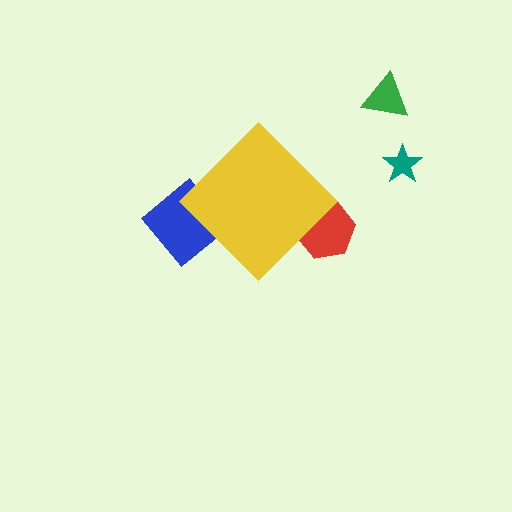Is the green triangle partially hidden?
No, the green triangle is fully visible.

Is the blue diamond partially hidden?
Yes, the blue diamond is partially hidden behind the yellow diamond.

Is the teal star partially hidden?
No, the teal star is fully visible.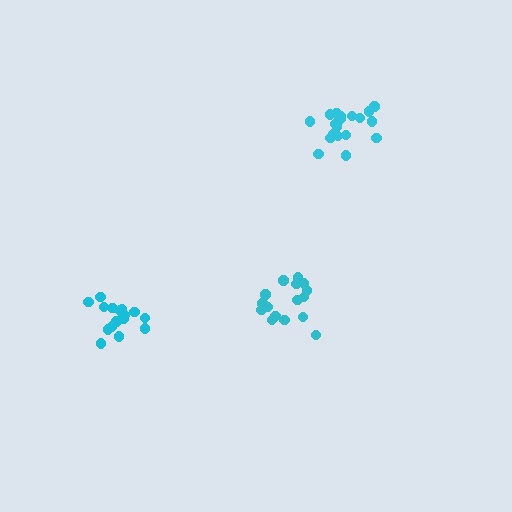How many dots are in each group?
Group 1: 16 dots, Group 2: 16 dots, Group 3: 20 dots (52 total).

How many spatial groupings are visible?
There are 3 spatial groupings.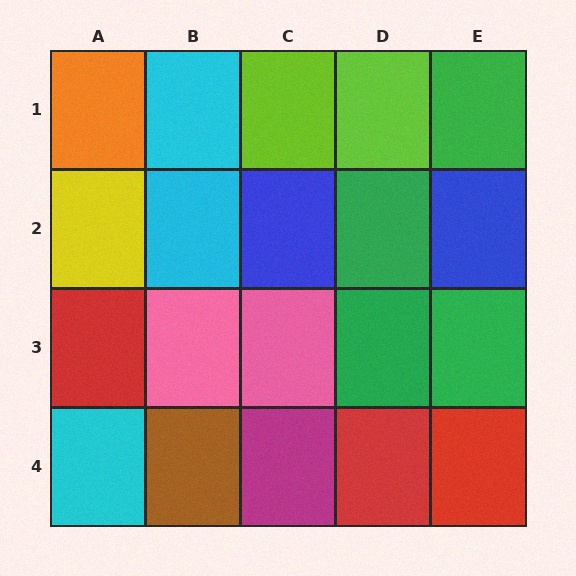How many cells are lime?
2 cells are lime.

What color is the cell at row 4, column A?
Cyan.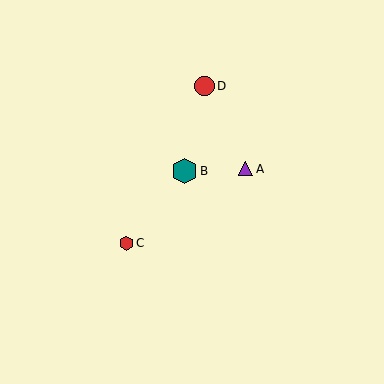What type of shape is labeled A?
Shape A is a purple triangle.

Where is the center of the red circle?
The center of the red circle is at (205, 86).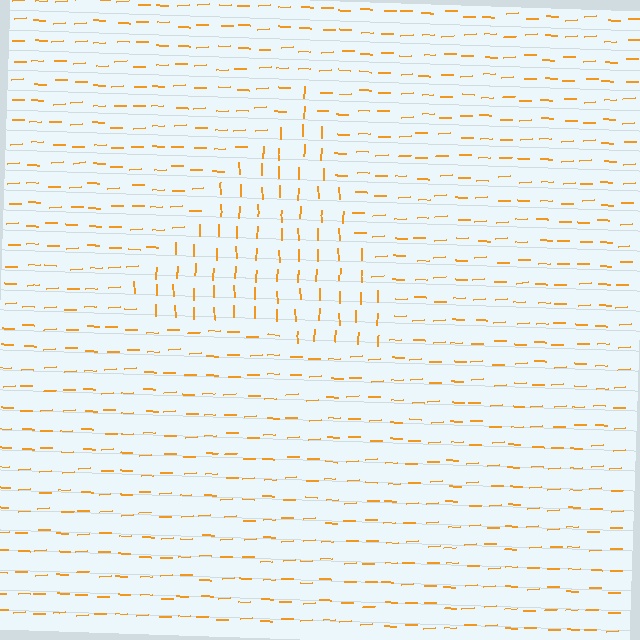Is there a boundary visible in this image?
Yes, there is a texture boundary formed by a change in line orientation.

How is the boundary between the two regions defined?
The boundary is defined purely by a change in line orientation (approximately 88 degrees difference). All lines are the same color and thickness.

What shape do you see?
I see a triangle.